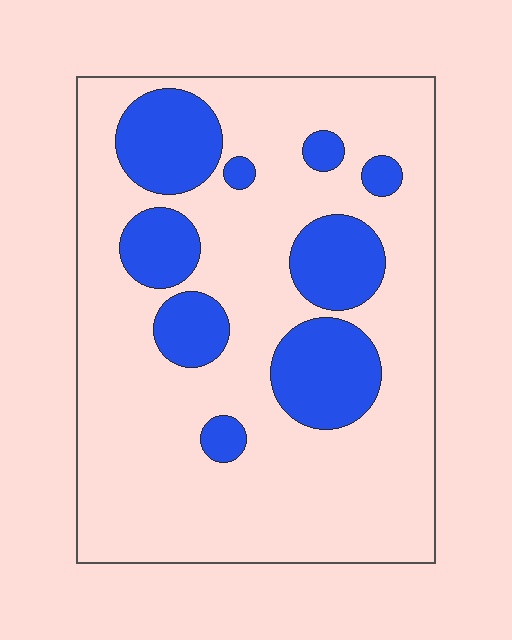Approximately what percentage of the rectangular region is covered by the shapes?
Approximately 25%.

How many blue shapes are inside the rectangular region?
9.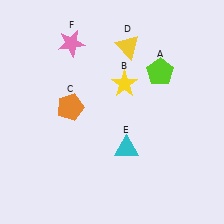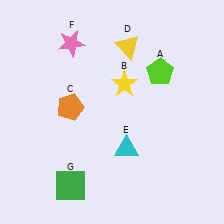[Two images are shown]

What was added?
A green square (G) was added in Image 2.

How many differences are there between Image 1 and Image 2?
There is 1 difference between the two images.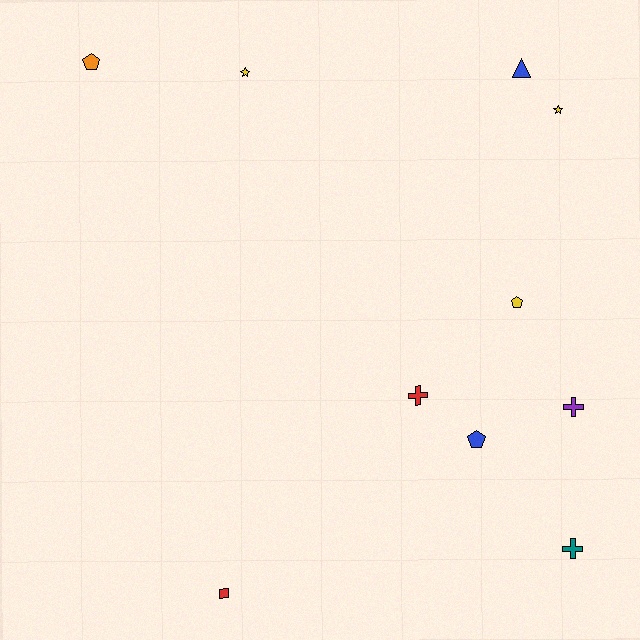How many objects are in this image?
There are 10 objects.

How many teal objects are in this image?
There is 1 teal object.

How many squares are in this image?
There is 1 square.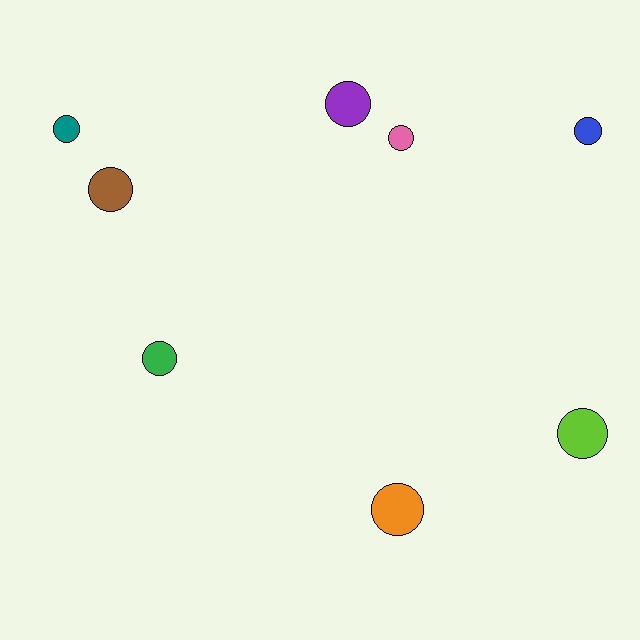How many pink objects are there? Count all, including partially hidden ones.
There is 1 pink object.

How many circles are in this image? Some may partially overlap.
There are 8 circles.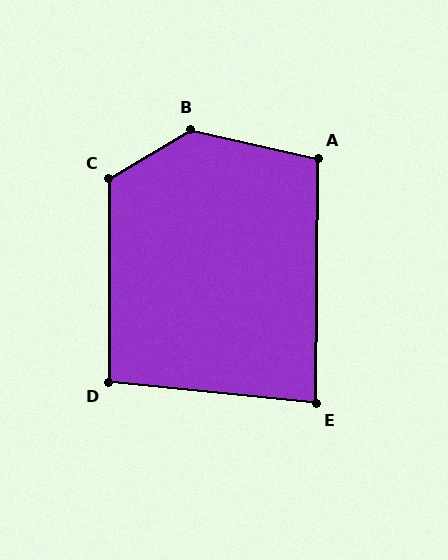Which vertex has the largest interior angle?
B, at approximately 137 degrees.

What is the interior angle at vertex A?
Approximately 102 degrees (obtuse).